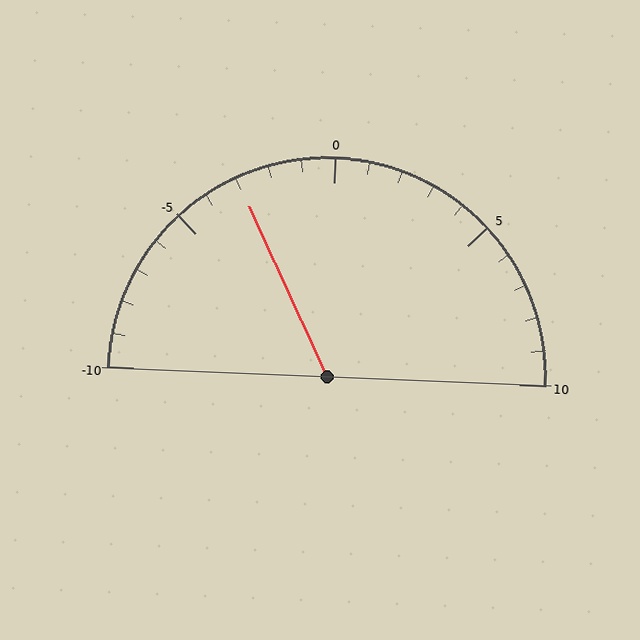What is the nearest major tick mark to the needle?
The nearest major tick mark is -5.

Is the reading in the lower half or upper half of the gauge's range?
The reading is in the lower half of the range (-10 to 10).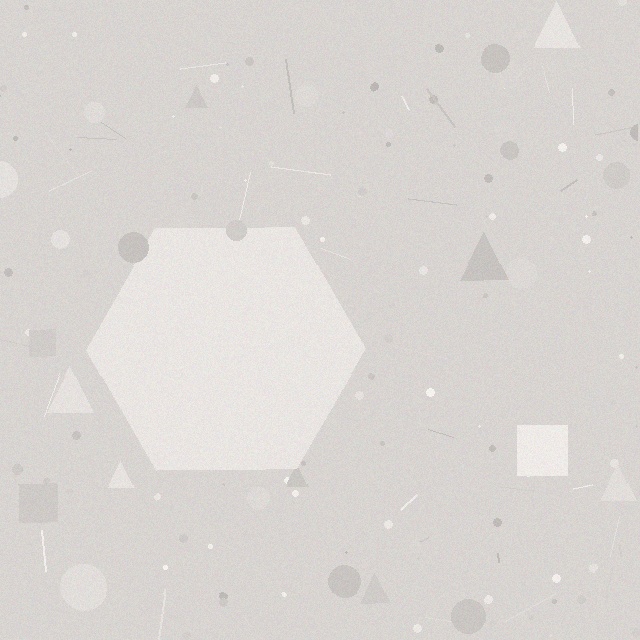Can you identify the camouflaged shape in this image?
The camouflaged shape is a hexagon.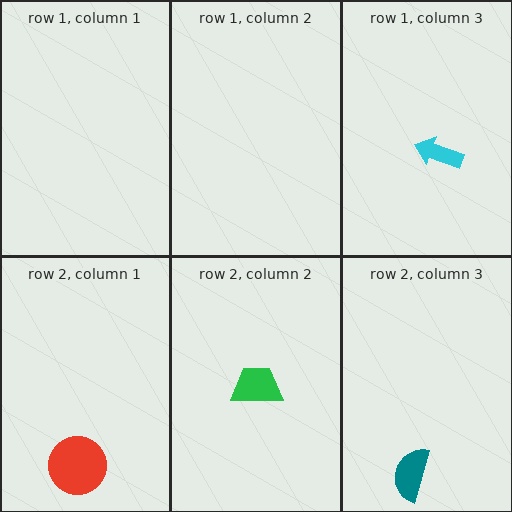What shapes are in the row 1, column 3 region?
The cyan arrow.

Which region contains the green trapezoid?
The row 2, column 2 region.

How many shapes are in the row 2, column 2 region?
1.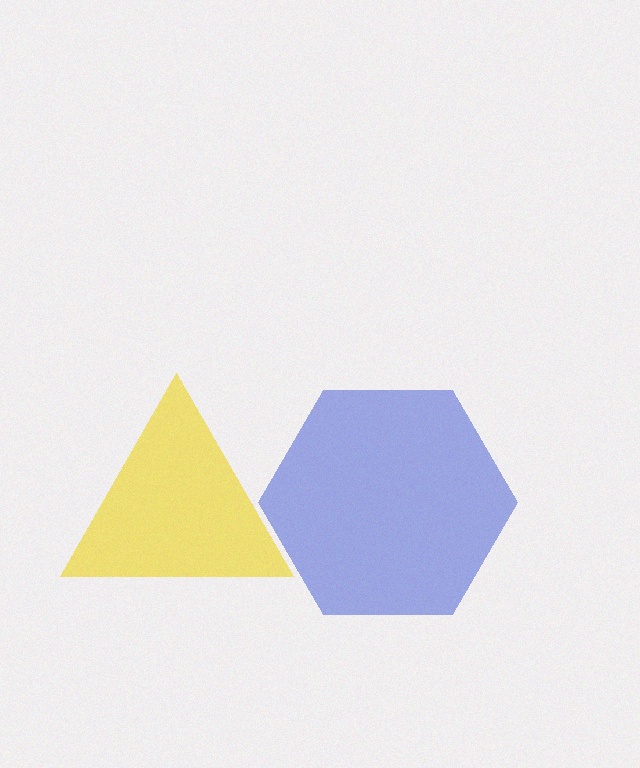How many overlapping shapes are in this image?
There are 2 overlapping shapes in the image.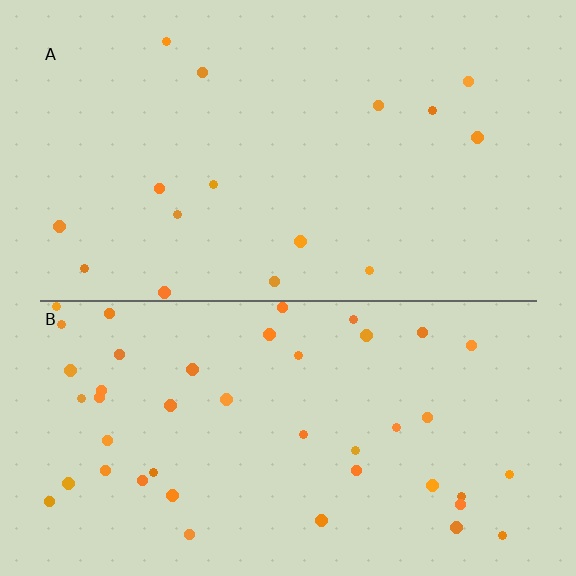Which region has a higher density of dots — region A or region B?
B (the bottom).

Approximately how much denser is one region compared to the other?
Approximately 2.8× — region B over region A.